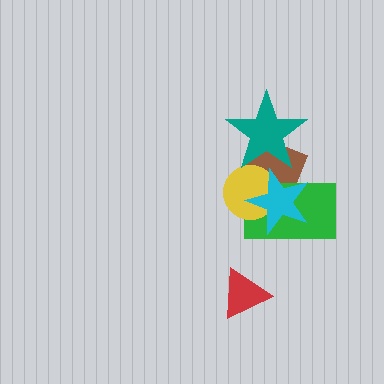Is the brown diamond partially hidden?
Yes, it is partially covered by another shape.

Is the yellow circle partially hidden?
Yes, it is partially covered by another shape.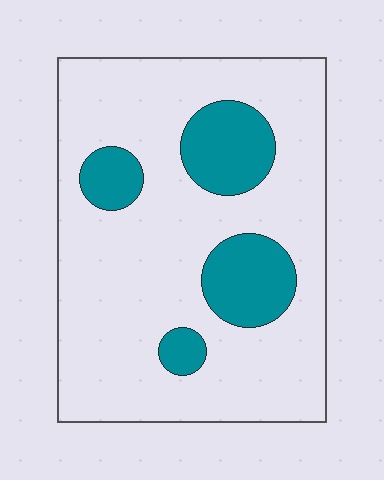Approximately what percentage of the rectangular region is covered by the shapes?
Approximately 20%.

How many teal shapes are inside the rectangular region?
4.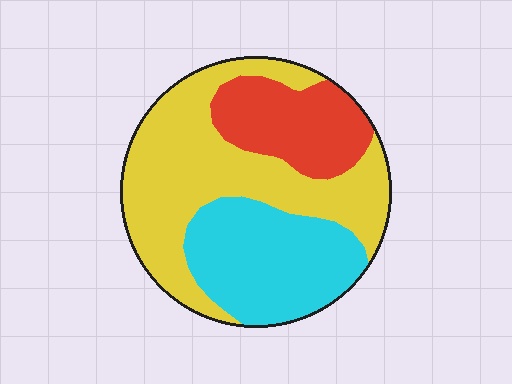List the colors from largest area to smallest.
From largest to smallest: yellow, cyan, red.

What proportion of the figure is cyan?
Cyan covers around 30% of the figure.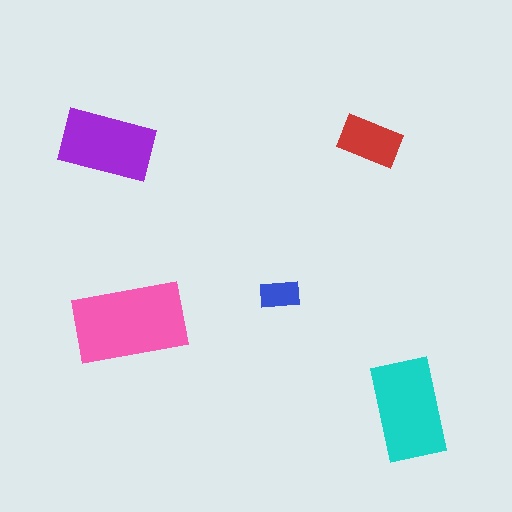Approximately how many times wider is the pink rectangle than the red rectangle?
About 2 times wider.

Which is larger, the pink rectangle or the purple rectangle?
The pink one.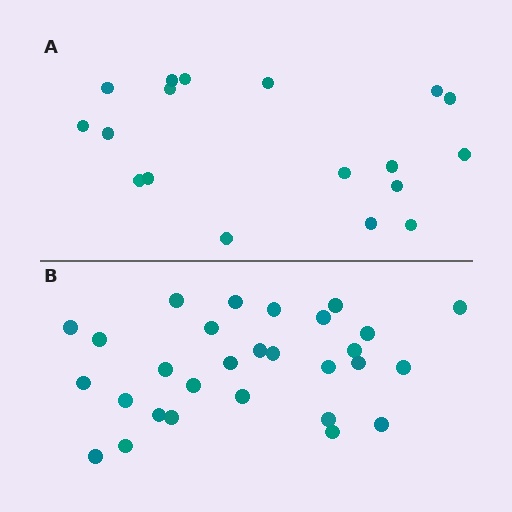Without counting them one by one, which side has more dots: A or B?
Region B (the bottom region) has more dots.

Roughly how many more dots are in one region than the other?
Region B has roughly 12 or so more dots than region A.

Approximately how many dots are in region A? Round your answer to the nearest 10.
About 20 dots. (The exact count is 18, which rounds to 20.)